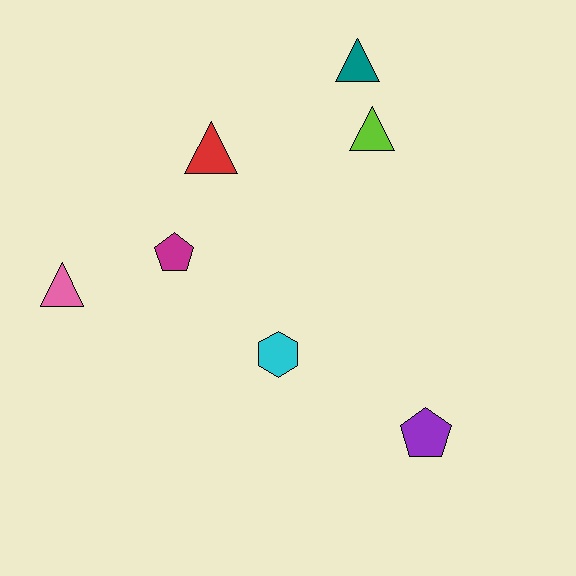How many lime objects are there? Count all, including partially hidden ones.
There is 1 lime object.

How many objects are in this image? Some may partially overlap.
There are 7 objects.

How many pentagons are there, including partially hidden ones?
There are 2 pentagons.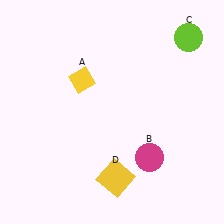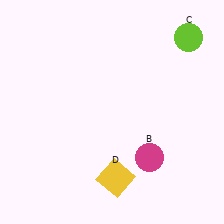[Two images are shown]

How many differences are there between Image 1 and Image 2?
There is 1 difference between the two images.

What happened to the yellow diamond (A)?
The yellow diamond (A) was removed in Image 2. It was in the top-left area of Image 1.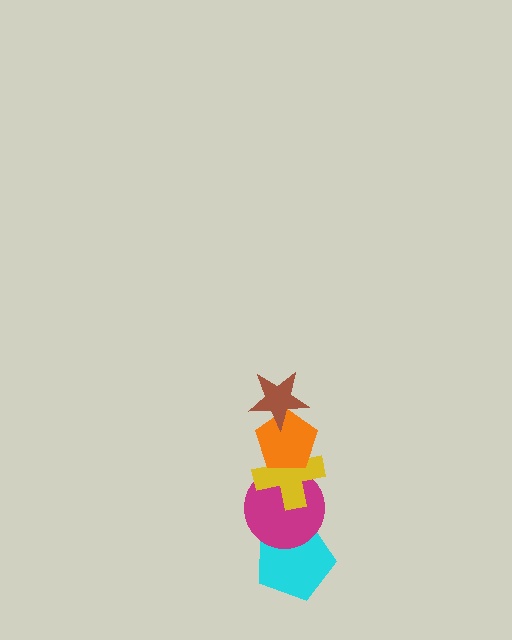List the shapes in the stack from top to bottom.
From top to bottom: the brown star, the orange pentagon, the yellow cross, the magenta circle, the cyan pentagon.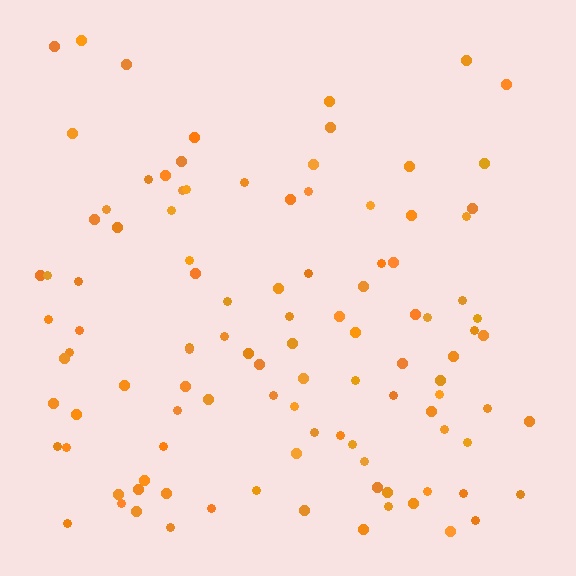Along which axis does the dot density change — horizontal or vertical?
Vertical.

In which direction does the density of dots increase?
From top to bottom, with the bottom side densest.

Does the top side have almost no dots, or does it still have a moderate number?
Still a moderate number, just noticeably fewer than the bottom.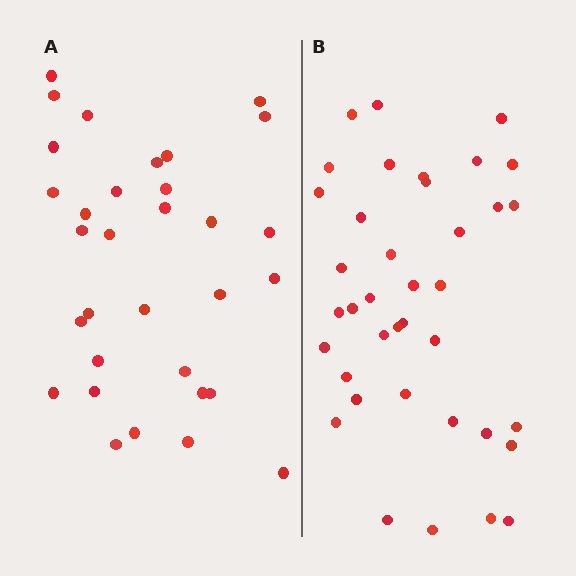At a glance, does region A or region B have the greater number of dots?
Region B (the right region) has more dots.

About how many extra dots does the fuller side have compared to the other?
Region B has about 6 more dots than region A.